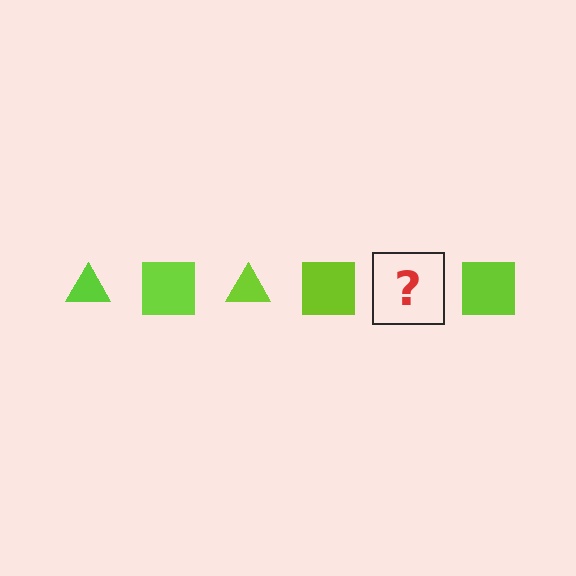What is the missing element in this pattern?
The missing element is a lime triangle.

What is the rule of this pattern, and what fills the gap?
The rule is that the pattern cycles through triangle, square shapes in lime. The gap should be filled with a lime triangle.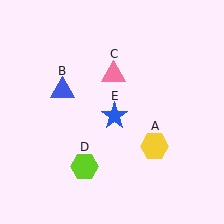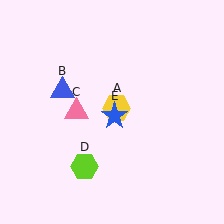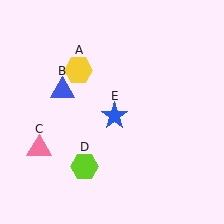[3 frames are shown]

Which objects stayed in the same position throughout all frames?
Blue triangle (object B) and lime hexagon (object D) and blue star (object E) remained stationary.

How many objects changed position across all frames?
2 objects changed position: yellow hexagon (object A), pink triangle (object C).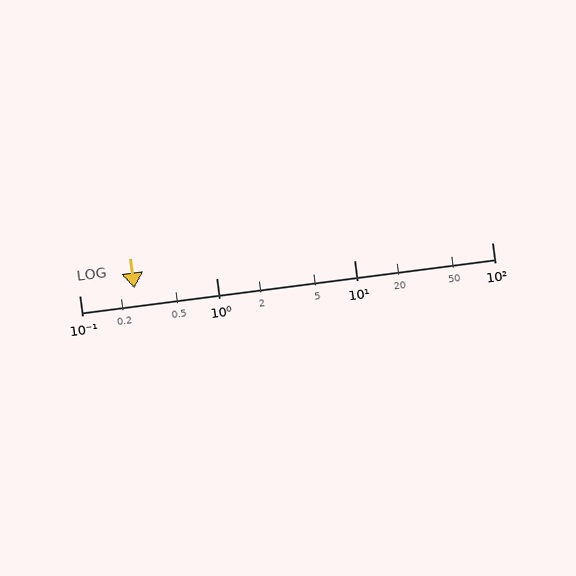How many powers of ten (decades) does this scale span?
The scale spans 3 decades, from 0.1 to 100.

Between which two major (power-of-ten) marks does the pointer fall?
The pointer is between 0.1 and 1.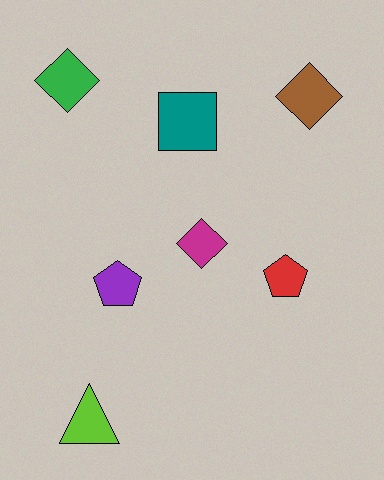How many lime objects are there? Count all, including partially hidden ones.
There is 1 lime object.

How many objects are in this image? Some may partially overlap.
There are 7 objects.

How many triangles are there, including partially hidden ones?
There is 1 triangle.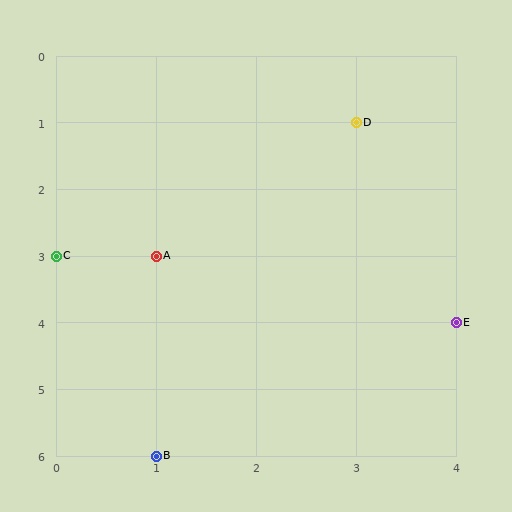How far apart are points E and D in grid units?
Points E and D are 1 column and 3 rows apart (about 3.2 grid units diagonally).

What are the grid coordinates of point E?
Point E is at grid coordinates (4, 4).